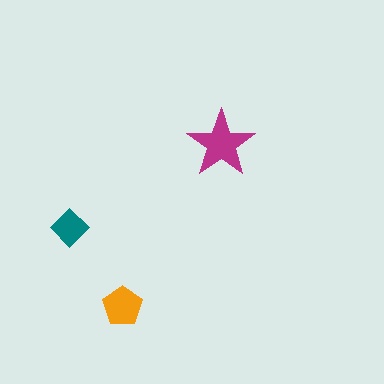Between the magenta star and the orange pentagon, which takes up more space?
The magenta star.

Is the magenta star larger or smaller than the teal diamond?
Larger.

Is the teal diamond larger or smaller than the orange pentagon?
Smaller.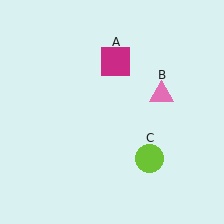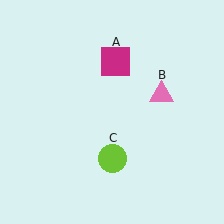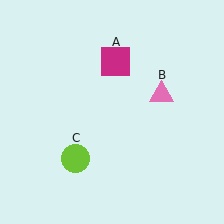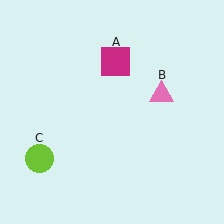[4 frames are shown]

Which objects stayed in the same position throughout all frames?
Magenta square (object A) and pink triangle (object B) remained stationary.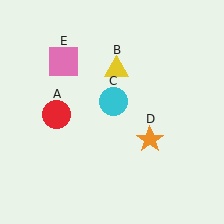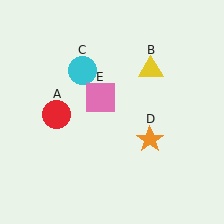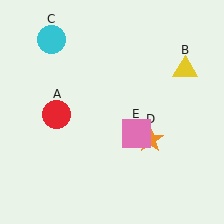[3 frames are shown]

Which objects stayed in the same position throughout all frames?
Red circle (object A) and orange star (object D) remained stationary.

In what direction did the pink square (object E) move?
The pink square (object E) moved down and to the right.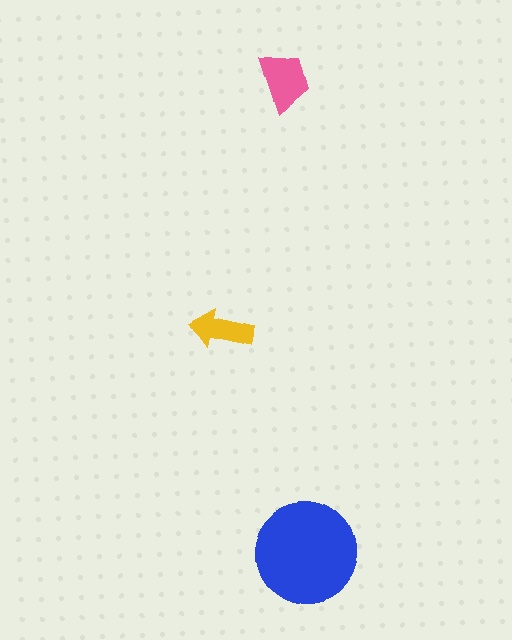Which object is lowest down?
The blue circle is bottommost.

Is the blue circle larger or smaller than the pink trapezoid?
Larger.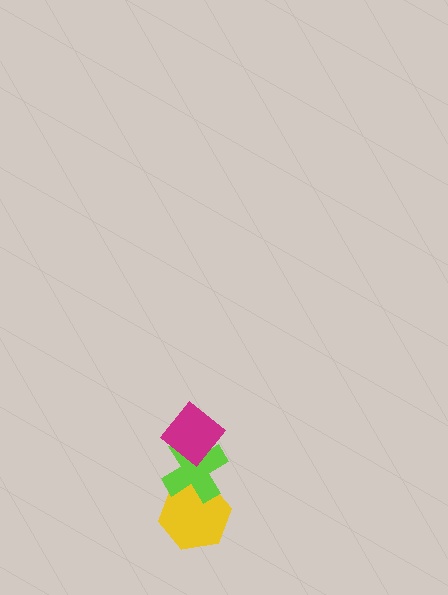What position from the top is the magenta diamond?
The magenta diamond is 1st from the top.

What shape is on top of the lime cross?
The magenta diamond is on top of the lime cross.